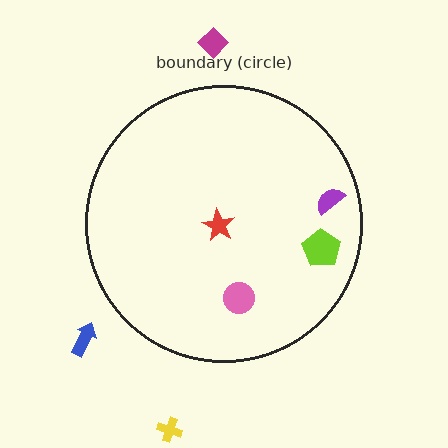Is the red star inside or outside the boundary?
Inside.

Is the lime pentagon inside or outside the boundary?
Inside.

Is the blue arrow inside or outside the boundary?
Outside.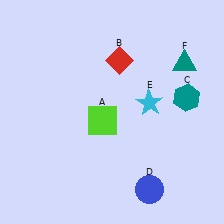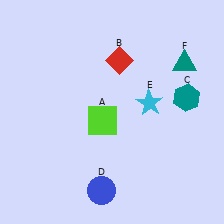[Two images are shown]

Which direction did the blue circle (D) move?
The blue circle (D) moved left.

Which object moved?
The blue circle (D) moved left.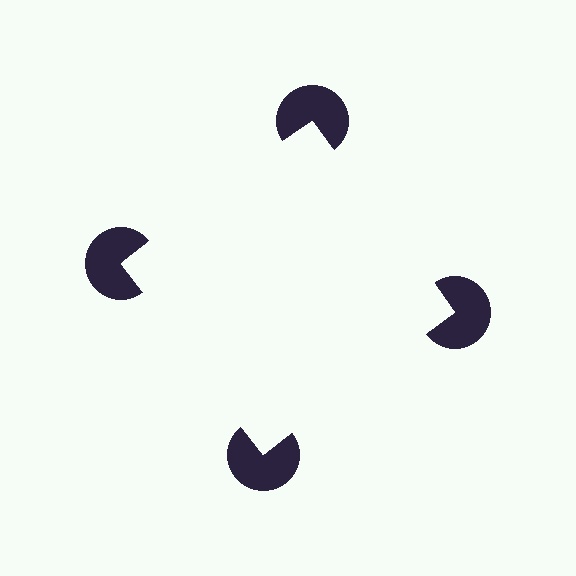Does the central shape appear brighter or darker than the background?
It typically appears slightly brighter than the background, even though no actual brightness change is drawn.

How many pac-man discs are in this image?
There are 4 — one at each vertex of the illusory square.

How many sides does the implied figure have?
4 sides.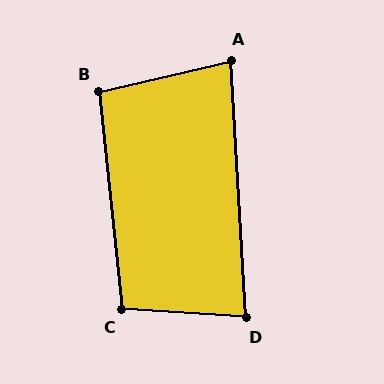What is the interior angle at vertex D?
Approximately 83 degrees (acute).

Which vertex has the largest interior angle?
C, at approximately 100 degrees.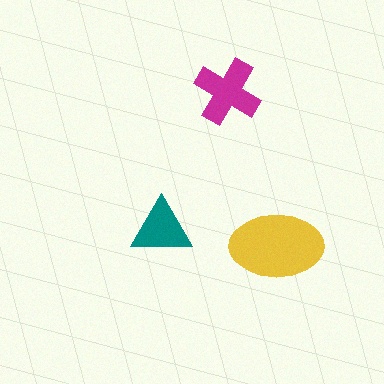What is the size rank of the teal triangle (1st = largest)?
3rd.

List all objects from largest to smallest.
The yellow ellipse, the magenta cross, the teal triangle.